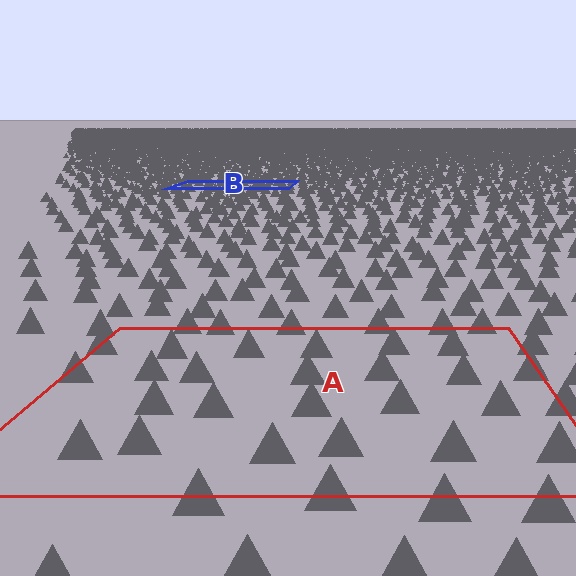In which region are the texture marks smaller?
The texture marks are smaller in region B, because it is farther away.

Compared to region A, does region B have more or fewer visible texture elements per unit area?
Region B has more texture elements per unit area — they are packed more densely because it is farther away.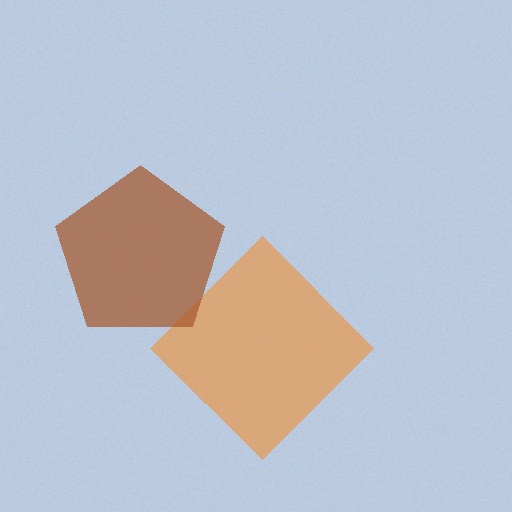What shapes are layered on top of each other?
The layered shapes are: an orange diamond, a brown pentagon.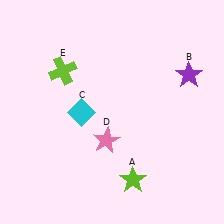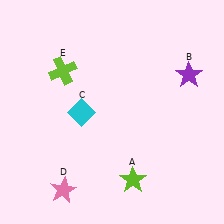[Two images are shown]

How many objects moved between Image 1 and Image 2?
1 object moved between the two images.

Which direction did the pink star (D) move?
The pink star (D) moved down.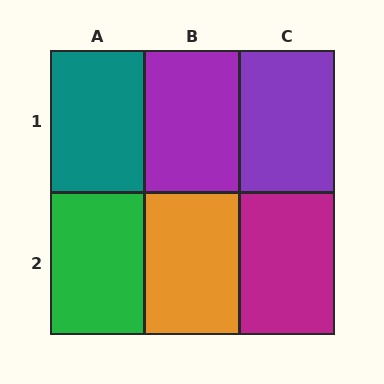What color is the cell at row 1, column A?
Teal.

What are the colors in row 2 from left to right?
Green, orange, magenta.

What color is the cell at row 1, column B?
Purple.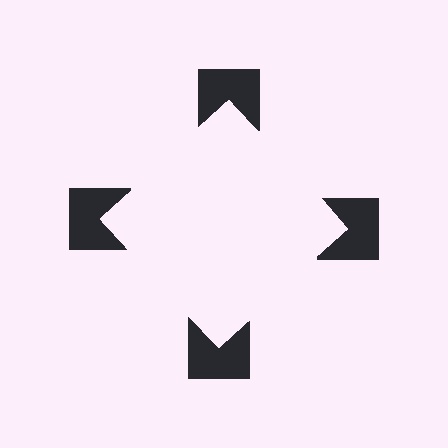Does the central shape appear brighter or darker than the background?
It typically appears slightly brighter than the background, even though no actual brightness change is drawn.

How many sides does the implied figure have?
4 sides.